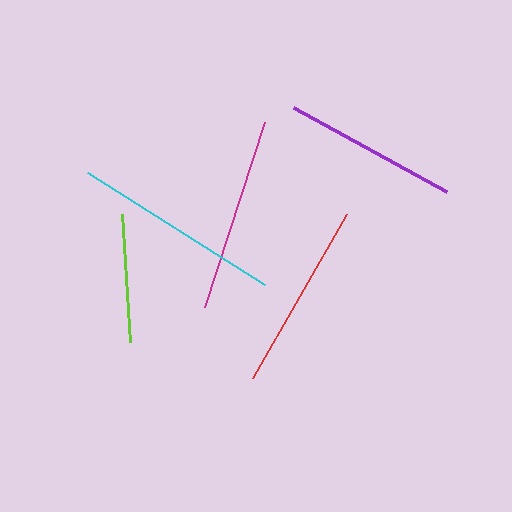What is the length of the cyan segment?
The cyan segment is approximately 210 pixels long.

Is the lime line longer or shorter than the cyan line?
The cyan line is longer than the lime line.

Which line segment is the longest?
The cyan line is the longest at approximately 210 pixels.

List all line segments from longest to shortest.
From longest to shortest: cyan, magenta, red, purple, lime.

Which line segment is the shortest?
The lime line is the shortest at approximately 128 pixels.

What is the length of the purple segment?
The purple segment is approximately 174 pixels long.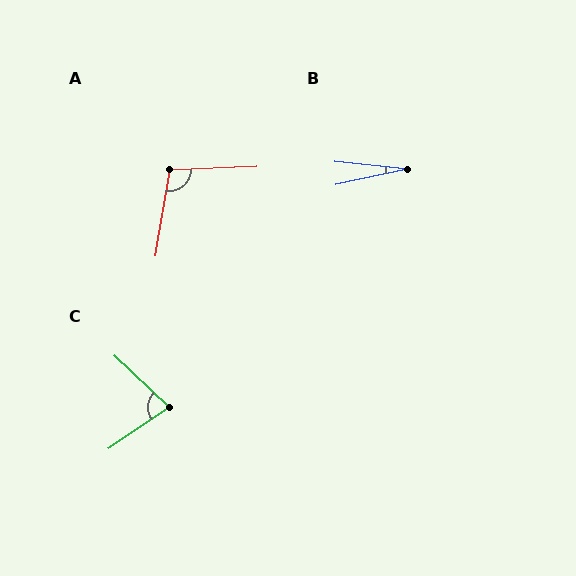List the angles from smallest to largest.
B (18°), C (77°), A (102°).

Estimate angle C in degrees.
Approximately 77 degrees.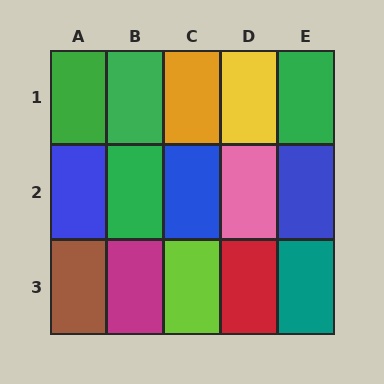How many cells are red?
1 cell is red.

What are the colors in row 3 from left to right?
Brown, magenta, lime, red, teal.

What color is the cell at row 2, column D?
Pink.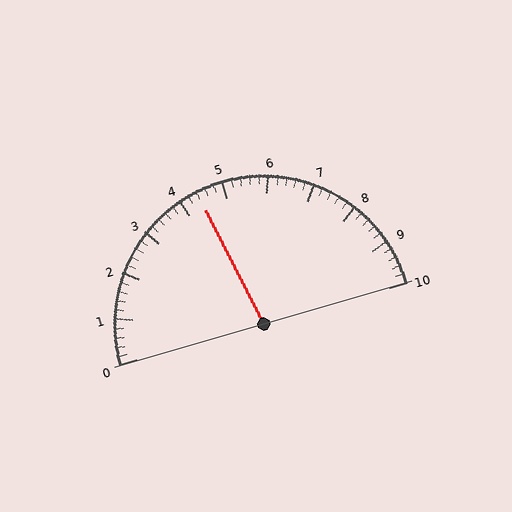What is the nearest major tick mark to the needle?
The nearest major tick mark is 4.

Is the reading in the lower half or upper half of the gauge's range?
The reading is in the lower half of the range (0 to 10).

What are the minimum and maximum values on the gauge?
The gauge ranges from 0 to 10.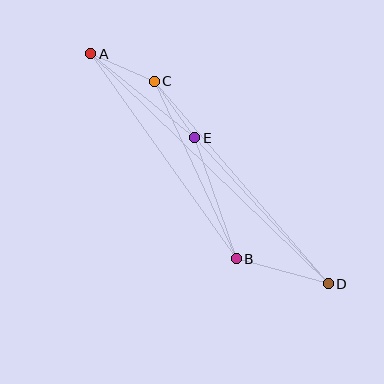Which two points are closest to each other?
Points A and C are closest to each other.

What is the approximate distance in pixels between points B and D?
The distance between B and D is approximately 95 pixels.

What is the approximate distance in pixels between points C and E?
The distance between C and E is approximately 70 pixels.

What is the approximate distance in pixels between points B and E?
The distance between B and E is approximately 128 pixels.